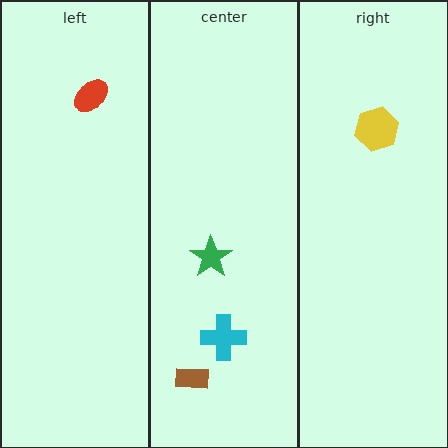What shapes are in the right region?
The yellow hexagon.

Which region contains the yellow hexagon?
The right region.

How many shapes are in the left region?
1.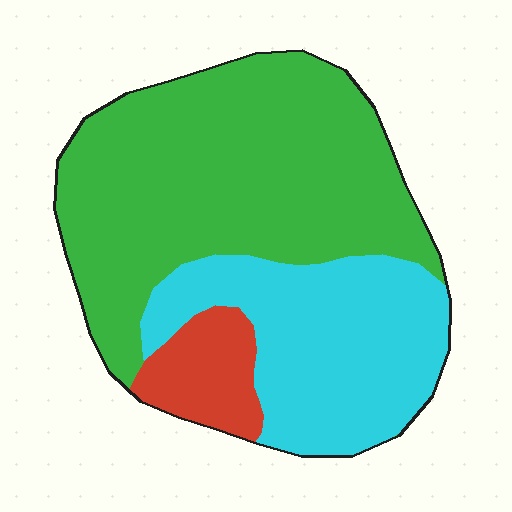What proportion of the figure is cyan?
Cyan takes up between a sixth and a third of the figure.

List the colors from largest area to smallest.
From largest to smallest: green, cyan, red.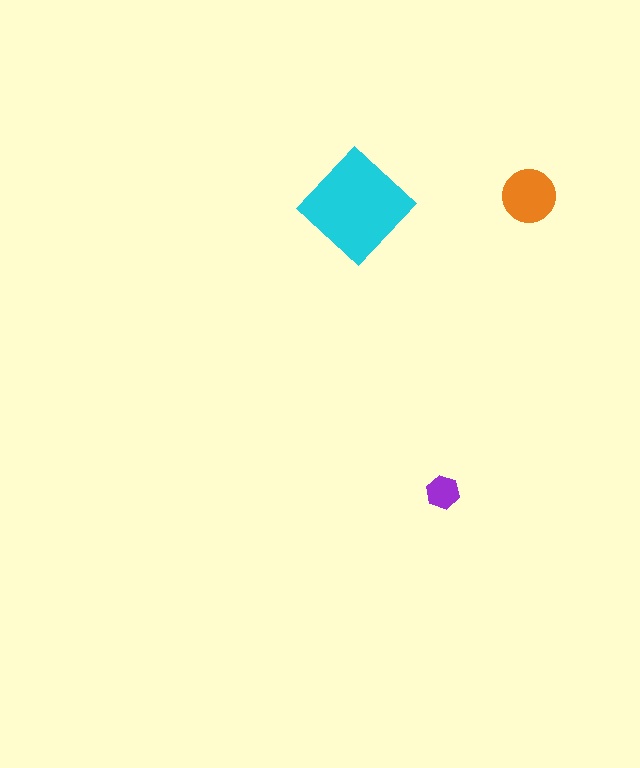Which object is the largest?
The cyan diamond.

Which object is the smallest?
The purple hexagon.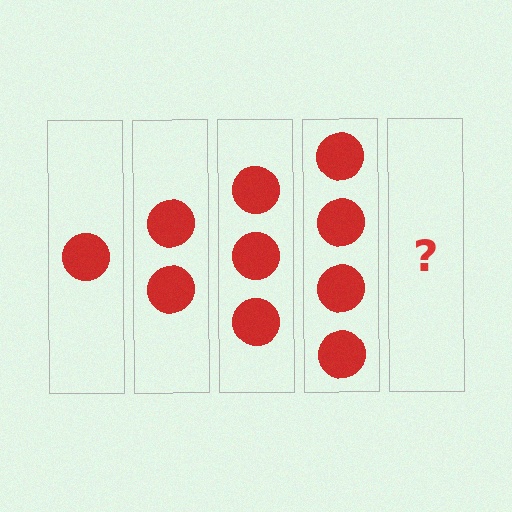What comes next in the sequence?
The next element should be 5 circles.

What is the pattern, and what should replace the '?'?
The pattern is that each step adds one more circle. The '?' should be 5 circles.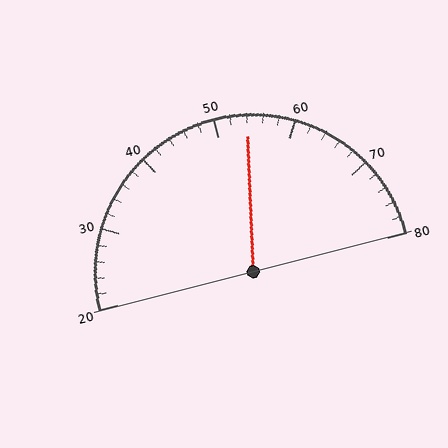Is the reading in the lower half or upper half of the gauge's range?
The reading is in the upper half of the range (20 to 80).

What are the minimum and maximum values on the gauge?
The gauge ranges from 20 to 80.